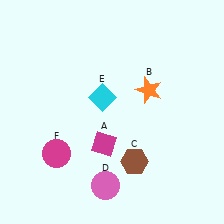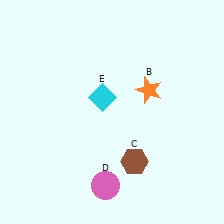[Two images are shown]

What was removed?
The magenta circle (F), the magenta diamond (A) were removed in Image 2.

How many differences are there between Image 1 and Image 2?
There are 2 differences between the two images.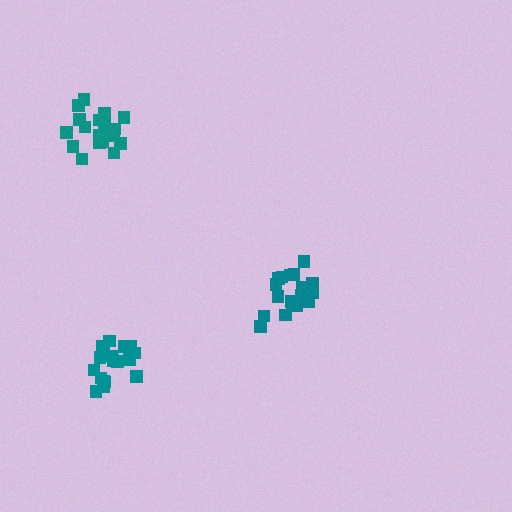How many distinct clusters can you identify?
There are 3 distinct clusters.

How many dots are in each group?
Group 1: 20 dots, Group 2: 21 dots, Group 3: 19 dots (60 total).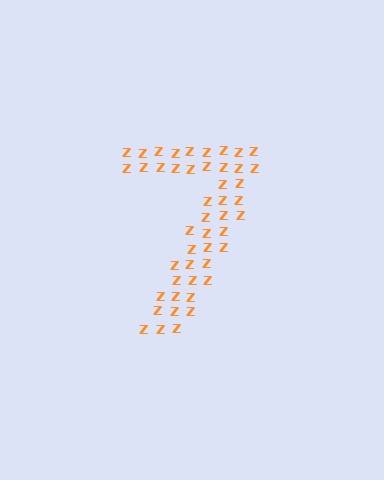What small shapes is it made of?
It is made of small letter Z's.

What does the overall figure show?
The overall figure shows the digit 7.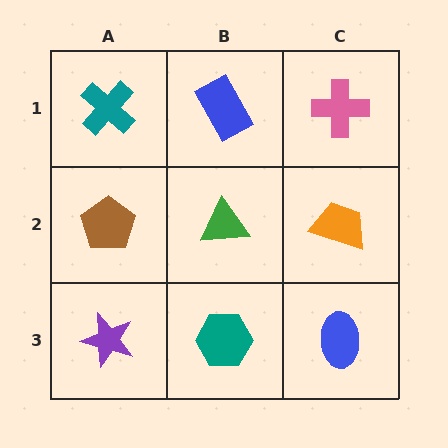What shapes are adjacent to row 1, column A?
A brown pentagon (row 2, column A), a blue rectangle (row 1, column B).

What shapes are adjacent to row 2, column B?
A blue rectangle (row 1, column B), a teal hexagon (row 3, column B), a brown pentagon (row 2, column A), an orange trapezoid (row 2, column C).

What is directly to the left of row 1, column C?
A blue rectangle.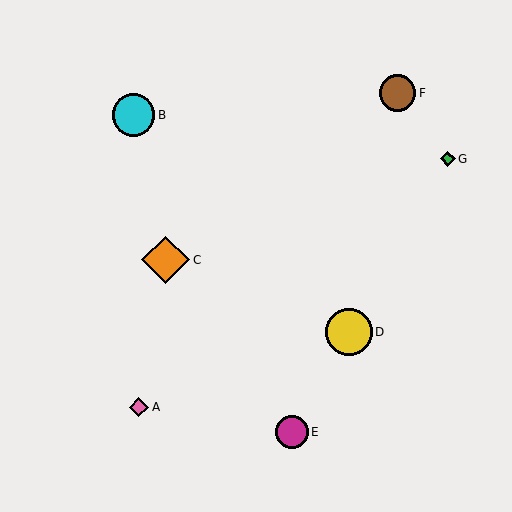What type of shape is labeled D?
Shape D is a yellow circle.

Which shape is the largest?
The orange diamond (labeled C) is the largest.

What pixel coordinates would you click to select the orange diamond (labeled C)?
Click at (166, 260) to select the orange diamond C.